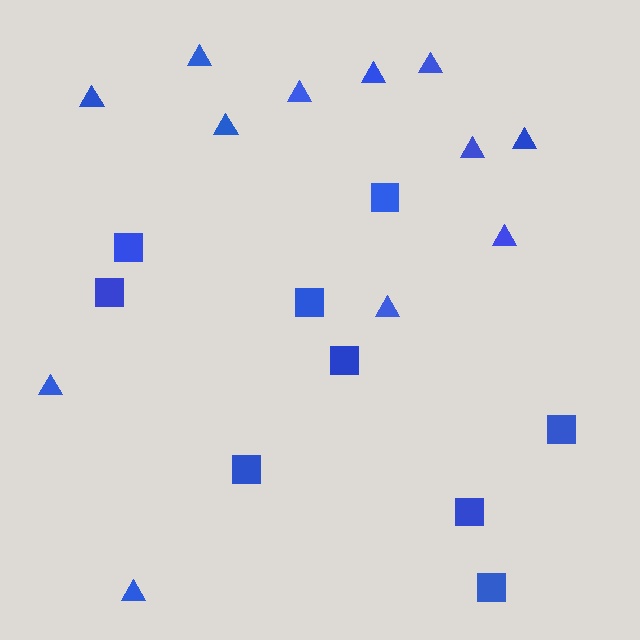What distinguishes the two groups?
There are 2 groups: one group of squares (9) and one group of triangles (12).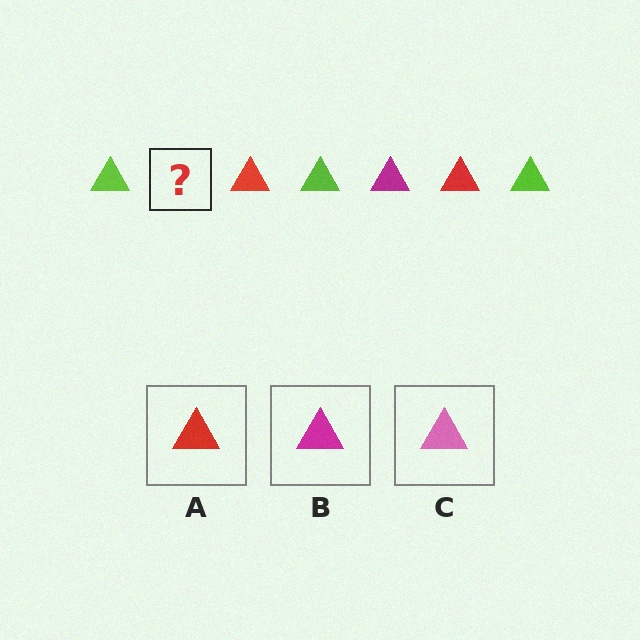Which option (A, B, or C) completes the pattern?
B.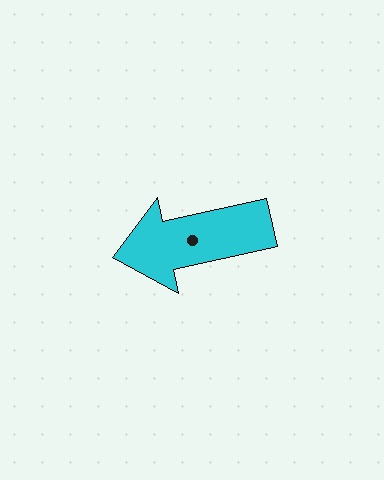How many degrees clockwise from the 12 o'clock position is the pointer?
Approximately 257 degrees.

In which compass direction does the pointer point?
West.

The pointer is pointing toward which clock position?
Roughly 9 o'clock.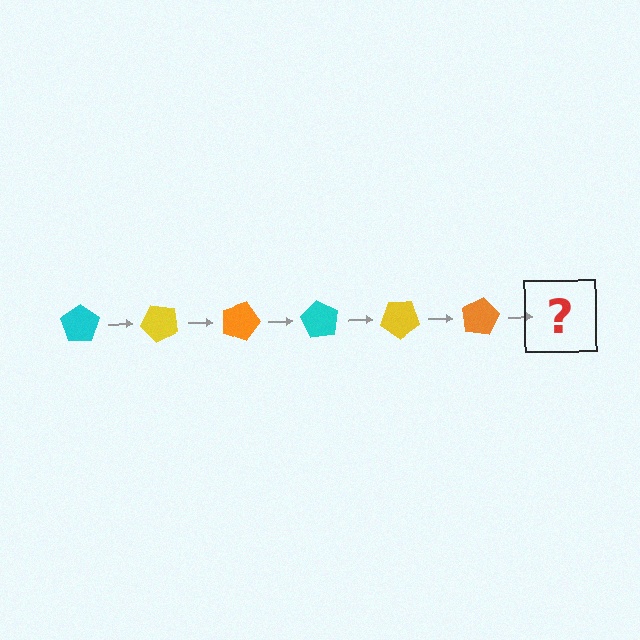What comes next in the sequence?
The next element should be a cyan pentagon, rotated 270 degrees from the start.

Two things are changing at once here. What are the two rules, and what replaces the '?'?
The two rules are that it rotates 45 degrees each step and the color cycles through cyan, yellow, and orange. The '?' should be a cyan pentagon, rotated 270 degrees from the start.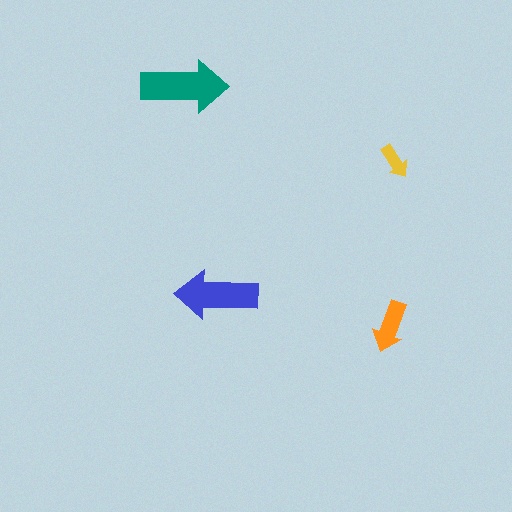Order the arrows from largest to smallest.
the teal one, the blue one, the orange one, the yellow one.